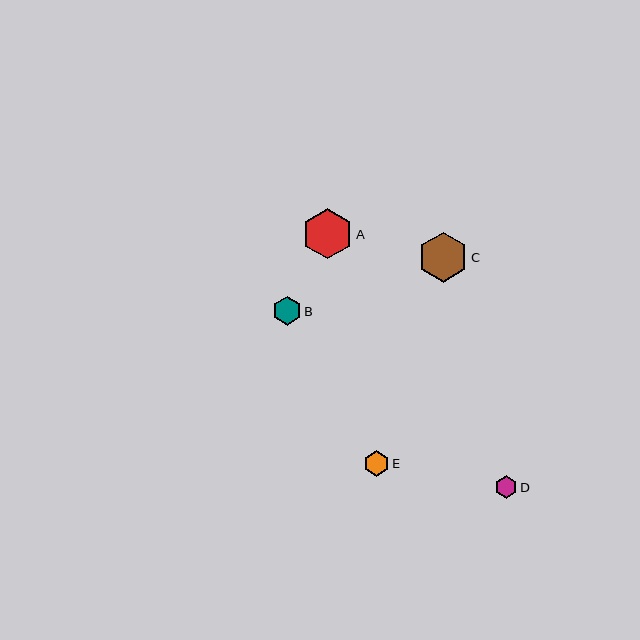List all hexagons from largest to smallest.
From largest to smallest: C, A, B, E, D.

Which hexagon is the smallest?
Hexagon D is the smallest with a size of approximately 23 pixels.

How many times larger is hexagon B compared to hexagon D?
Hexagon B is approximately 1.3 times the size of hexagon D.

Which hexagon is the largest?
Hexagon C is the largest with a size of approximately 50 pixels.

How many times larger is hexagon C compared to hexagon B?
Hexagon C is approximately 1.8 times the size of hexagon B.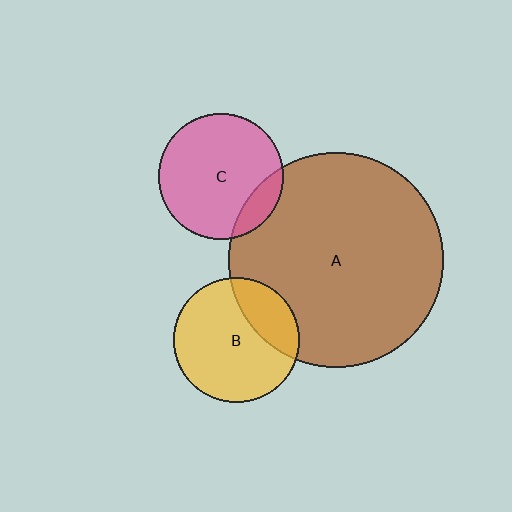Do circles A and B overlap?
Yes.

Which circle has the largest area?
Circle A (brown).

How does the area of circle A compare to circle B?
Approximately 2.9 times.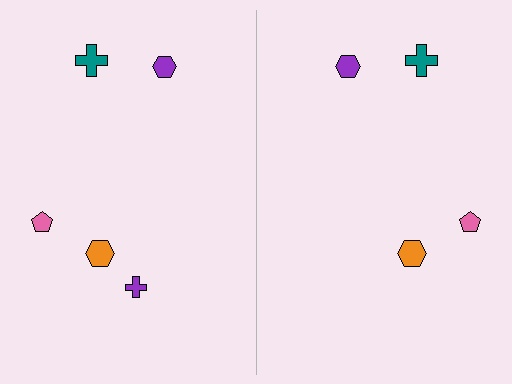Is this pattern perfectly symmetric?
No, the pattern is not perfectly symmetric. A purple cross is missing from the right side.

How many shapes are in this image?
There are 9 shapes in this image.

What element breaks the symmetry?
A purple cross is missing from the right side.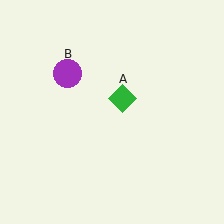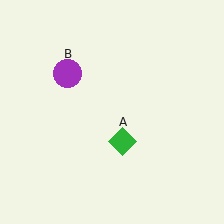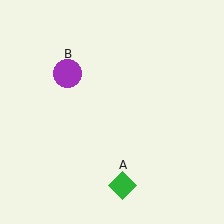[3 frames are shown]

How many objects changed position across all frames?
1 object changed position: green diamond (object A).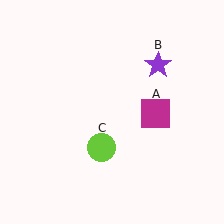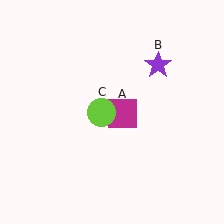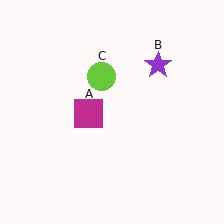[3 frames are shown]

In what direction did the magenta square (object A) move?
The magenta square (object A) moved left.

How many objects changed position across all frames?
2 objects changed position: magenta square (object A), lime circle (object C).